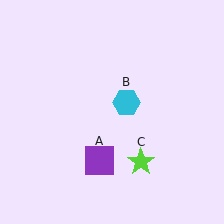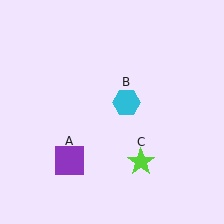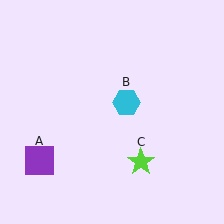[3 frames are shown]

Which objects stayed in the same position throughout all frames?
Cyan hexagon (object B) and lime star (object C) remained stationary.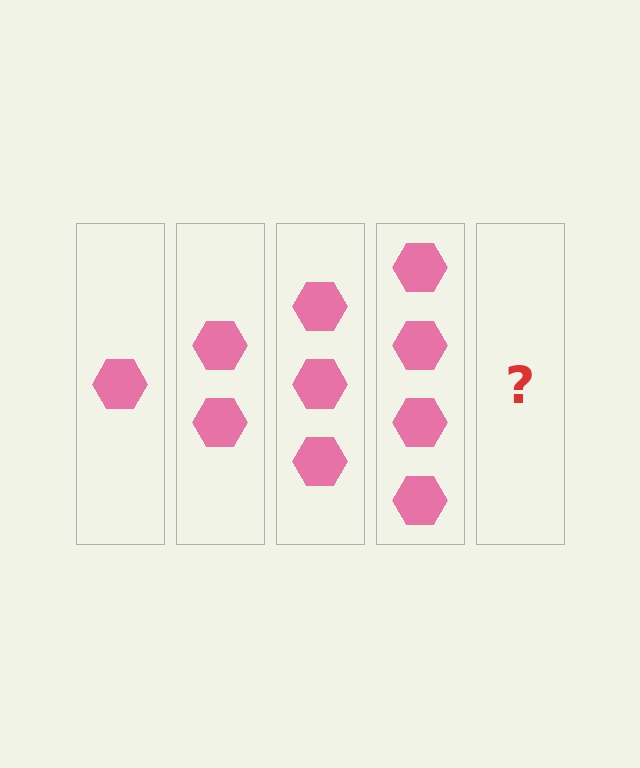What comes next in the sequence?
The next element should be 5 hexagons.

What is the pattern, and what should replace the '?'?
The pattern is that each step adds one more hexagon. The '?' should be 5 hexagons.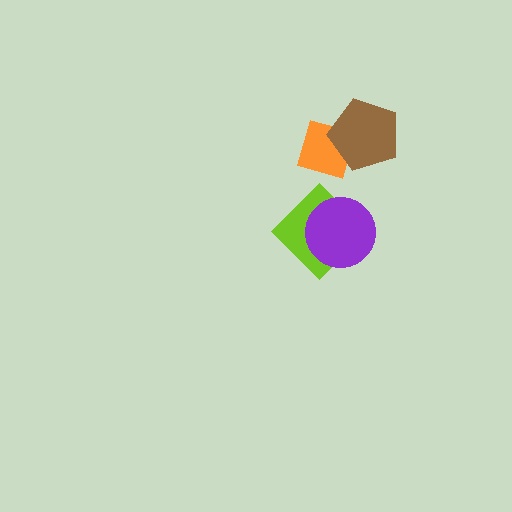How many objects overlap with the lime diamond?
1 object overlaps with the lime diamond.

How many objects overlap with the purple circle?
1 object overlaps with the purple circle.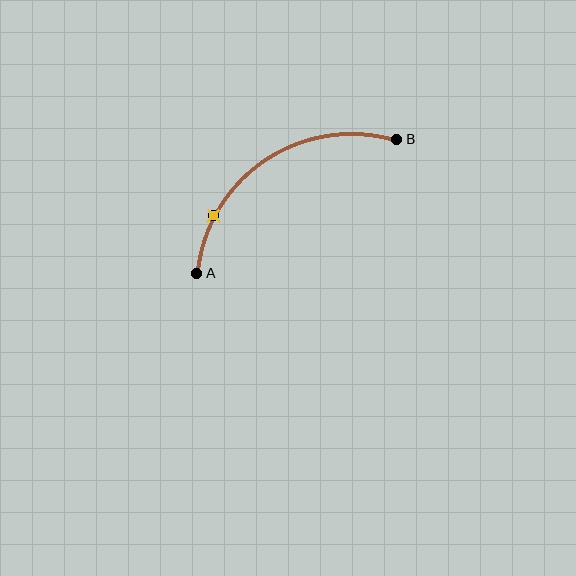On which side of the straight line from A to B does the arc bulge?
The arc bulges above and to the left of the straight line connecting A and B.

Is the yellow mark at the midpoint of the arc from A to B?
No. The yellow mark lies on the arc but is closer to endpoint A. The arc midpoint would be at the point on the curve equidistant along the arc from both A and B.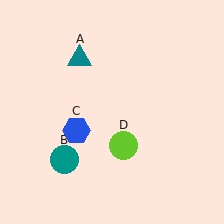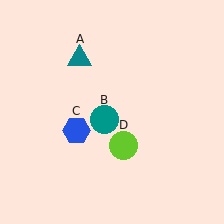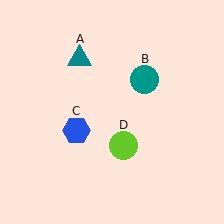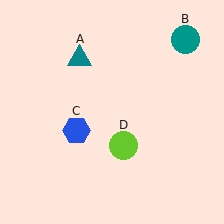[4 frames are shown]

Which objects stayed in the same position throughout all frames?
Teal triangle (object A) and blue hexagon (object C) and lime circle (object D) remained stationary.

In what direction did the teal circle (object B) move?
The teal circle (object B) moved up and to the right.